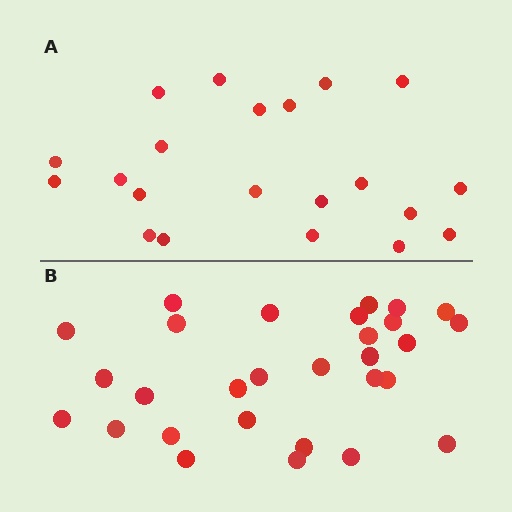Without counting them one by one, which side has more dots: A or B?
Region B (the bottom region) has more dots.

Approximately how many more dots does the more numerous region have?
Region B has roughly 8 or so more dots than region A.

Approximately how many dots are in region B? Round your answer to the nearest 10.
About 30 dots. (The exact count is 29, which rounds to 30.)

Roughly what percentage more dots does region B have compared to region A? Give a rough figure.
About 40% more.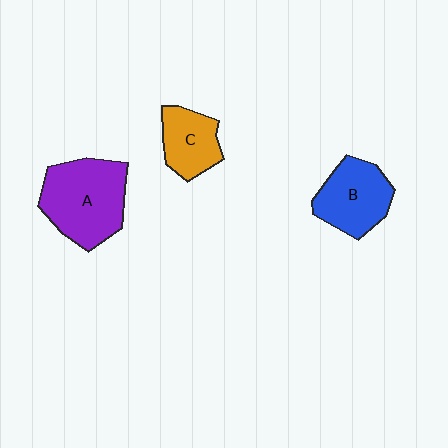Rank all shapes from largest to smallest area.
From largest to smallest: A (purple), B (blue), C (orange).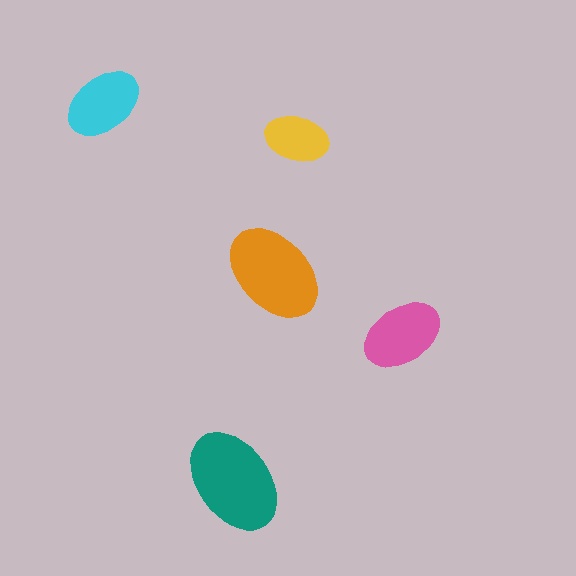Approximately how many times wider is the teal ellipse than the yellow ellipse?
About 1.5 times wider.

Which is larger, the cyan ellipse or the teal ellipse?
The teal one.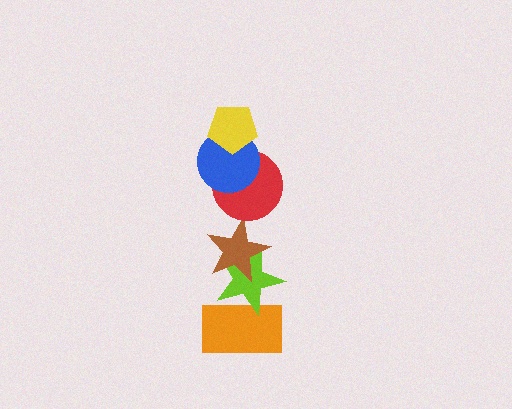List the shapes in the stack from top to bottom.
From top to bottom: the yellow pentagon, the blue circle, the red circle, the brown star, the lime star, the orange rectangle.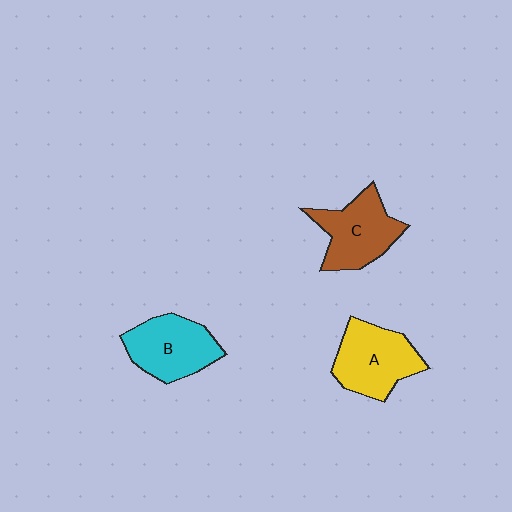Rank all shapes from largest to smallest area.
From largest to smallest: A (yellow), C (brown), B (cyan).